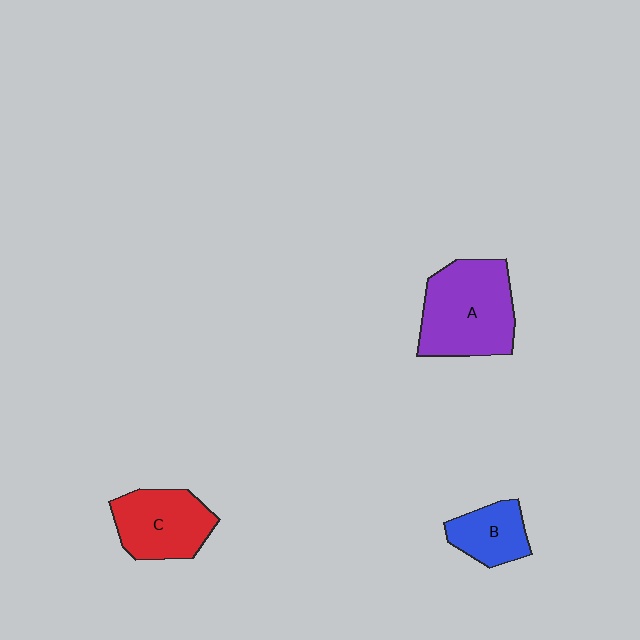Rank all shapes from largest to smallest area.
From largest to smallest: A (purple), C (red), B (blue).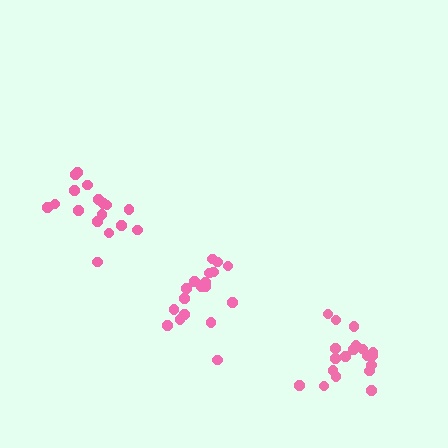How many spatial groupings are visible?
There are 3 spatial groupings.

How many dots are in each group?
Group 1: 18 dots, Group 2: 17 dots, Group 3: 19 dots (54 total).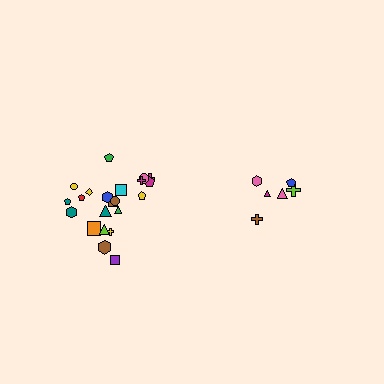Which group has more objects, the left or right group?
The left group.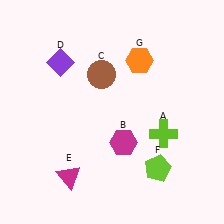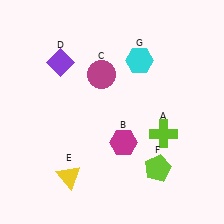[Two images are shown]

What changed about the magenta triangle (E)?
In Image 1, E is magenta. In Image 2, it changed to yellow.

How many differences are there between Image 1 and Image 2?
There are 3 differences between the two images.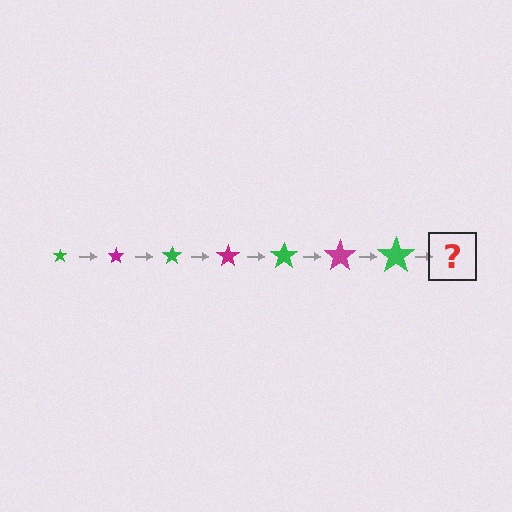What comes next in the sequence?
The next element should be a magenta star, larger than the previous one.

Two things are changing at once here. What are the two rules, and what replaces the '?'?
The two rules are that the star grows larger each step and the color cycles through green and magenta. The '?' should be a magenta star, larger than the previous one.